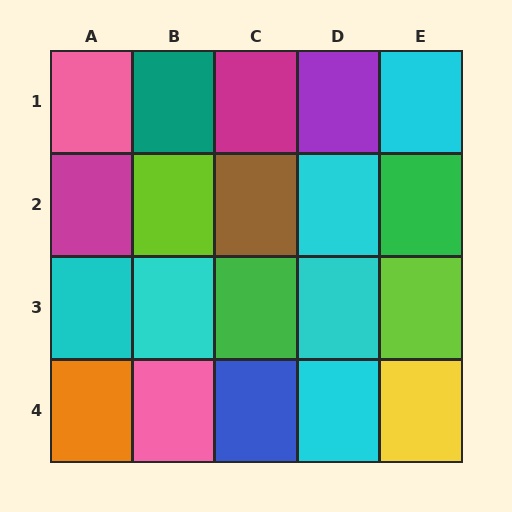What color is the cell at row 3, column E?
Lime.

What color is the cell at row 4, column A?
Orange.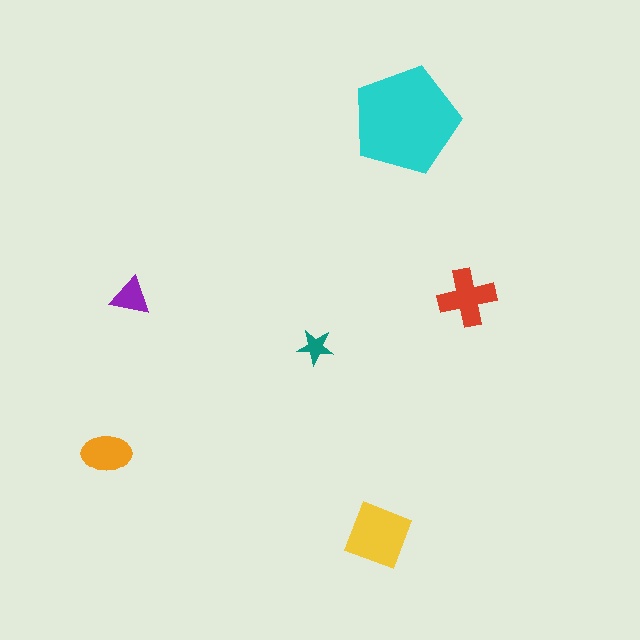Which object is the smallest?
The teal star.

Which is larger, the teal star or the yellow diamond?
The yellow diamond.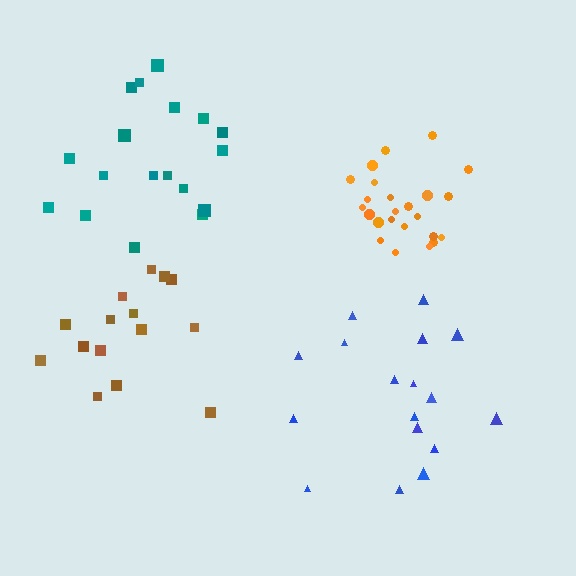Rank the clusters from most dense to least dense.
orange, brown, teal, blue.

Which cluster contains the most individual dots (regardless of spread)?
Orange (24).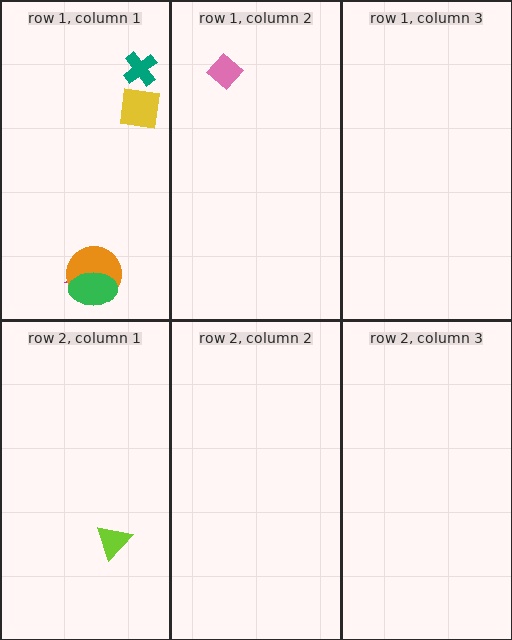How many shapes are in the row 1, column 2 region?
1.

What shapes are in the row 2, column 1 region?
The lime triangle.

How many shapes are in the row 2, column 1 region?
1.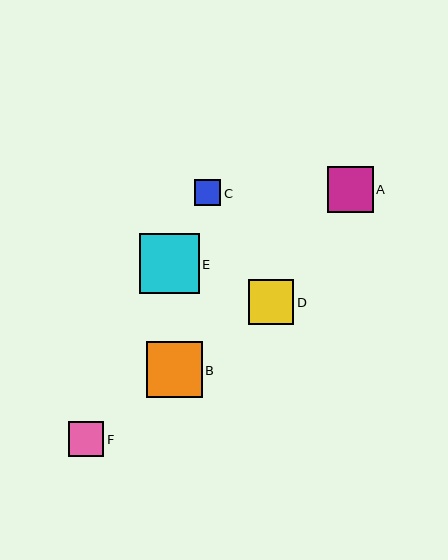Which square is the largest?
Square E is the largest with a size of approximately 60 pixels.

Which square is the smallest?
Square C is the smallest with a size of approximately 27 pixels.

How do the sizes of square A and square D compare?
Square A and square D are approximately the same size.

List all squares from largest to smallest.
From largest to smallest: E, B, A, D, F, C.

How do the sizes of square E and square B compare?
Square E and square B are approximately the same size.